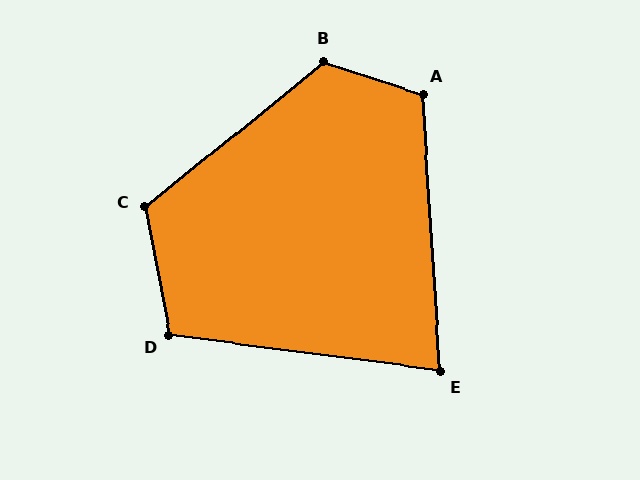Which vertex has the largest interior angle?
B, at approximately 123 degrees.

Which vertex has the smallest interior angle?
E, at approximately 79 degrees.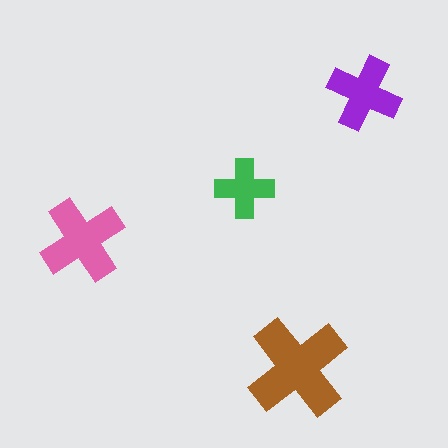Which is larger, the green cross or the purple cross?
The purple one.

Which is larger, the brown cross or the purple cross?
The brown one.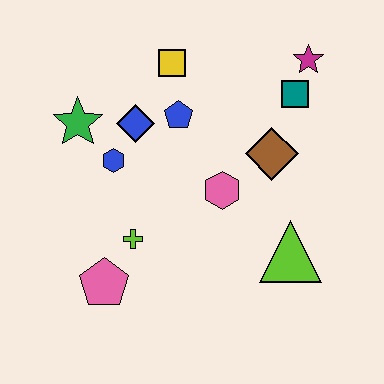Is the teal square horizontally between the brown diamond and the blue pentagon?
No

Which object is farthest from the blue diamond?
The lime triangle is farthest from the blue diamond.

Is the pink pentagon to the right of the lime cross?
No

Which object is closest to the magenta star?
The teal square is closest to the magenta star.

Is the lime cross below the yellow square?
Yes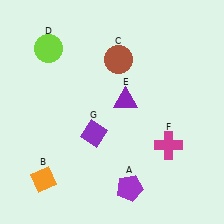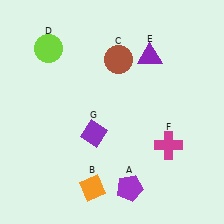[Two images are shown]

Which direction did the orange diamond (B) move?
The orange diamond (B) moved right.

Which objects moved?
The objects that moved are: the orange diamond (B), the purple triangle (E).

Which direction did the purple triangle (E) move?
The purple triangle (E) moved up.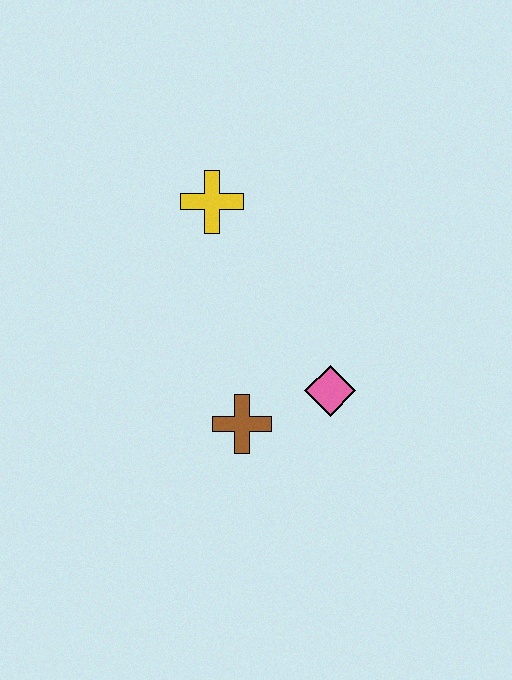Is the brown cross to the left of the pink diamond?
Yes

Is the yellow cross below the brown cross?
No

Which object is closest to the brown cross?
The pink diamond is closest to the brown cross.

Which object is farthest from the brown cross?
The yellow cross is farthest from the brown cross.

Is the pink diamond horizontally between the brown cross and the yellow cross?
No